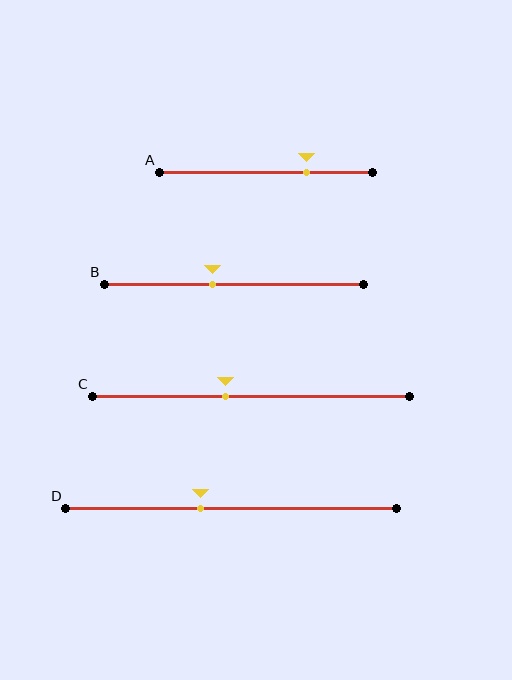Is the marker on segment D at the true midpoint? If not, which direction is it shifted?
No, the marker on segment D is shifted to the left by about 9% of the segment length.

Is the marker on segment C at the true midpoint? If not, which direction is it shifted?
No, the marker on segment C is shifted to the left by about 8% of the segment length.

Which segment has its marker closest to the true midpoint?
Segment C has its marker closest to the true midpoint.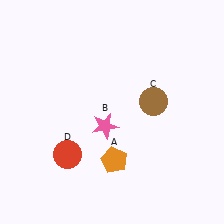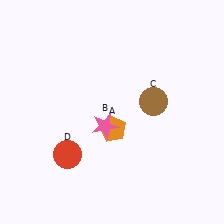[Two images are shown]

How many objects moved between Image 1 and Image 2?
1 object moved between the two images.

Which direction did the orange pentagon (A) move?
The orange pentagon (A) moved up.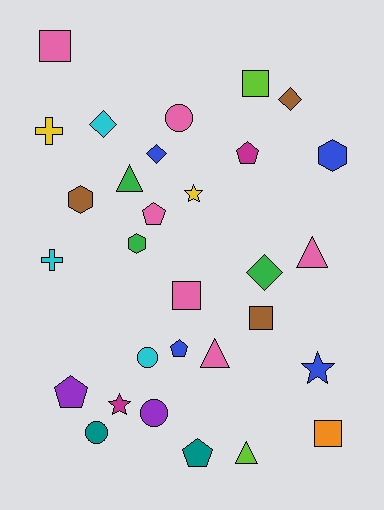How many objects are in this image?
There are 30 objects.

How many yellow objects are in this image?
There are 2 yellow objects.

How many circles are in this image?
There are 4 circles.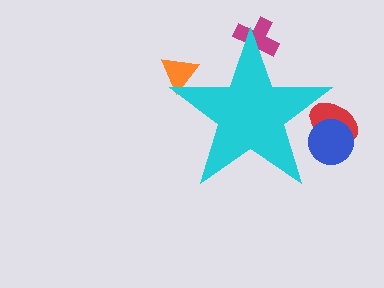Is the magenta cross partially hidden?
Yes, the magenta cross is partially hidden behind the cyan star.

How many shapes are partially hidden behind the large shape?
4 shapes are partially hidden.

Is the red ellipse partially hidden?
Yes, the red ellipse is partially hidden behind the cyan star.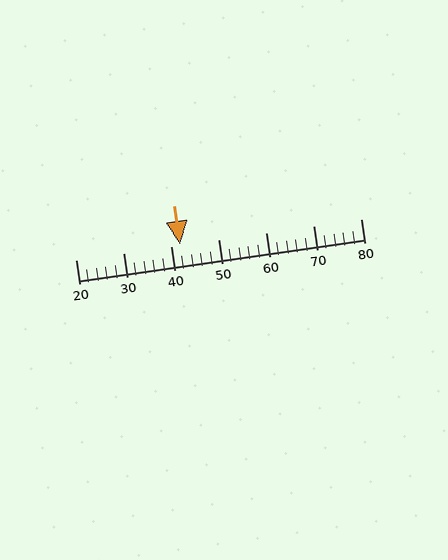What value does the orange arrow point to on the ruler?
The orange arrow points to approximately 42.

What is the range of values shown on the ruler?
The ruler shows values from 20 to 80.